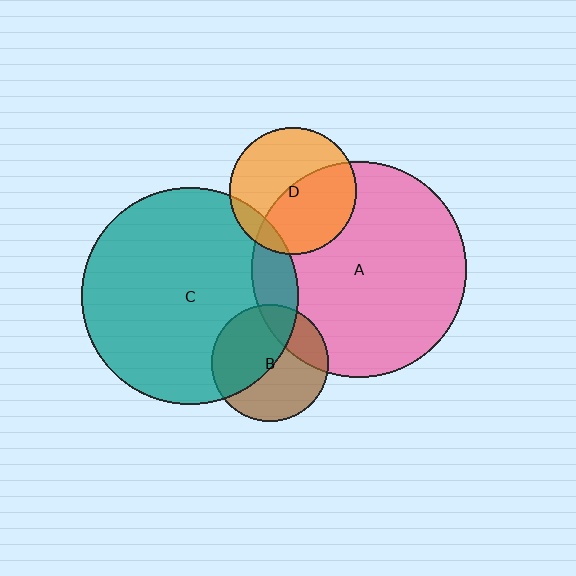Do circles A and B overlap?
Yes.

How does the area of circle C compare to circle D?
Approximately 2.9 times.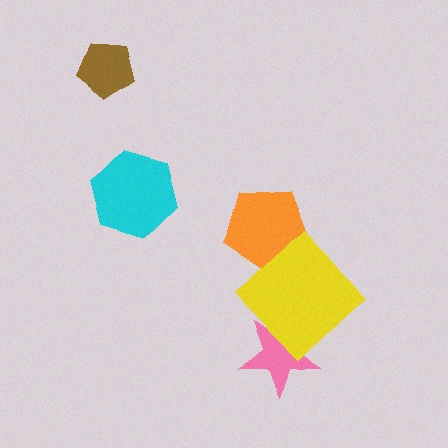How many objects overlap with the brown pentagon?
0 objects overlap with the brown pentagon.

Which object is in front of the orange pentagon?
The yellow diamond is in front of the orange pentagon.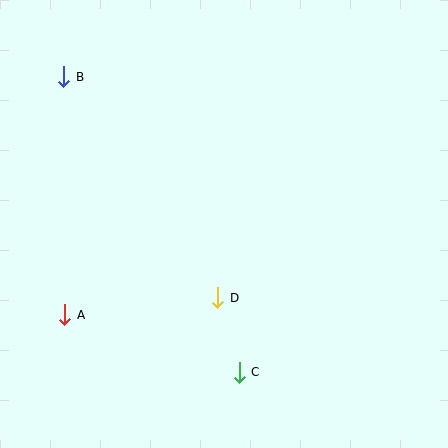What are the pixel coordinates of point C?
Point C is at (239, 372).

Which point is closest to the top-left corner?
Point B is closest to the top-left corner.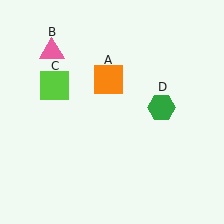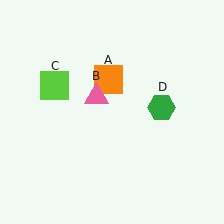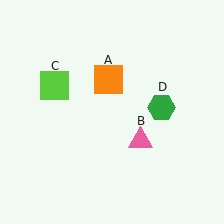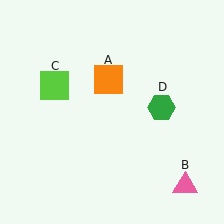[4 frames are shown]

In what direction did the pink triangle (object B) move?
The pink triangle (object B) moved down and to the right.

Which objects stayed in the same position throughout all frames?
Orange square (object A) and lime square (object C) and green hexagon (object D) remained stationary.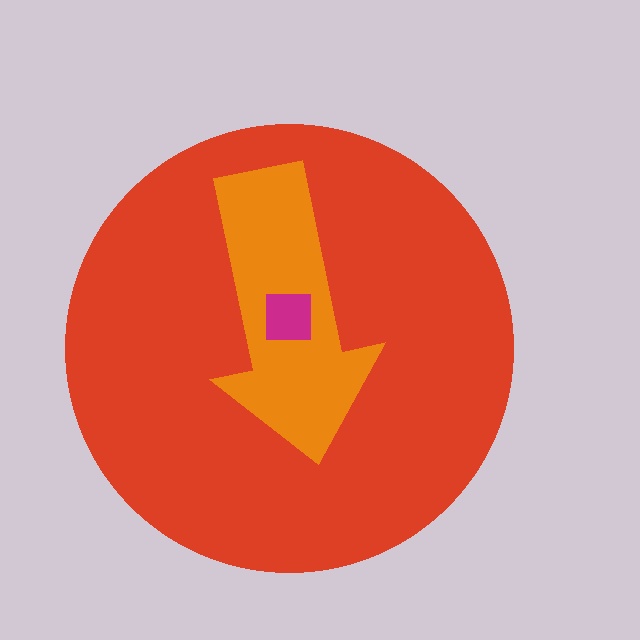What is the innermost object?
The magenta square.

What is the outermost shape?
The red circle.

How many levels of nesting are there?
3.